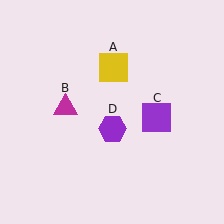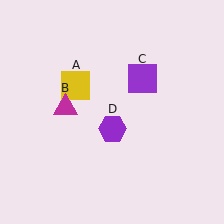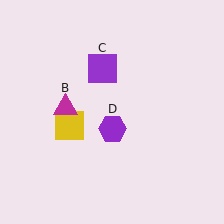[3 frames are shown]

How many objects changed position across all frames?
2 objects changed position: yellow square (object A), purple square (object C).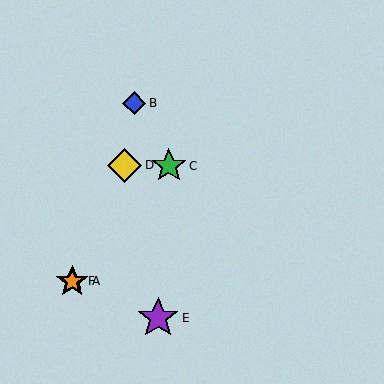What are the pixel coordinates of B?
Object B is at (134, 103).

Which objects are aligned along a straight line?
Objects A, C, F are aligned along a straight line.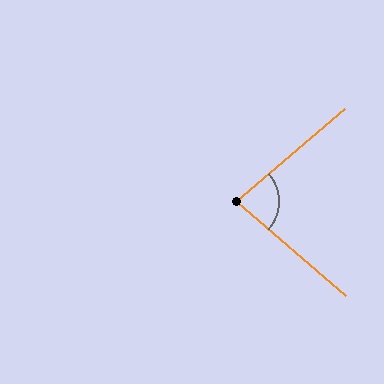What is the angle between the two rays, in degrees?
Approximately 81 degrees.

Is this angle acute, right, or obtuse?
It is acute.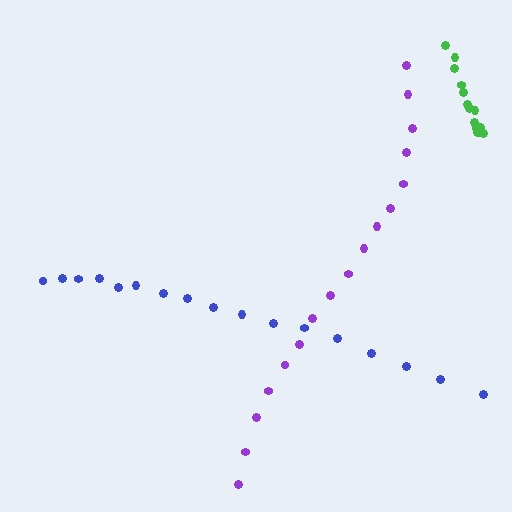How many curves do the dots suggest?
There are 3 distinct paths.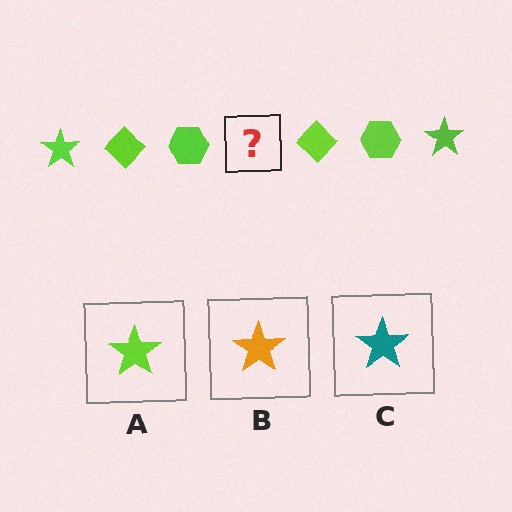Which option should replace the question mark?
Option A.